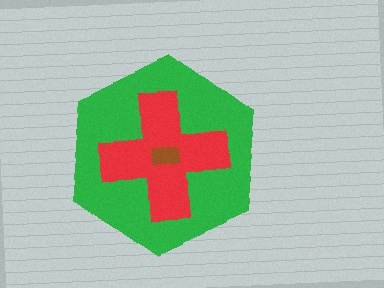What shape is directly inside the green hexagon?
The red cross.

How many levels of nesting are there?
3.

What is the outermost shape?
The green hexagon.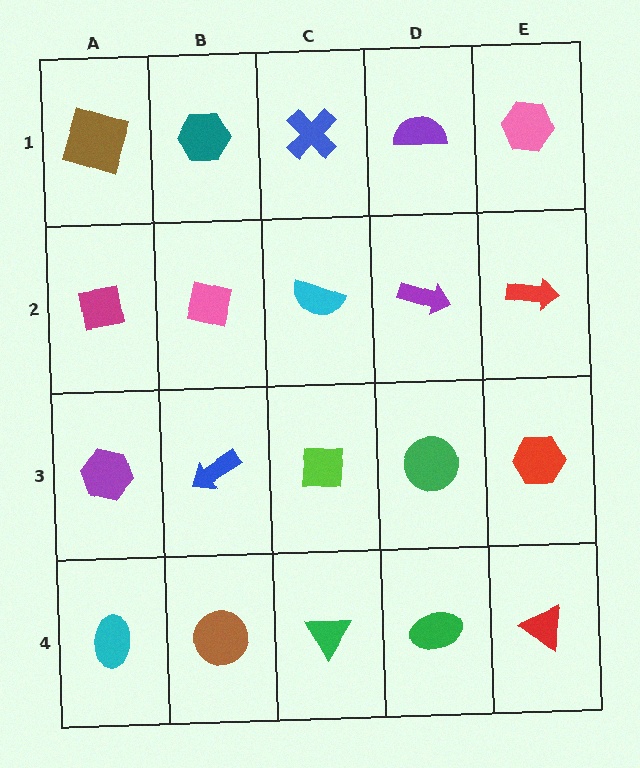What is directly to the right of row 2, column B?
A cyan semicircle.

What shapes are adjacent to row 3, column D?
A purple arrow (row 2, column D), a green ellipse (row 4, column D), a lime square (row 3, column C), a red hexagon (row 3, column E).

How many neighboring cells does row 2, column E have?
3.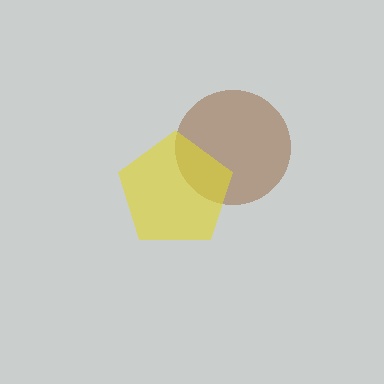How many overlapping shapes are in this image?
There are 2 overlapping shapes in the image.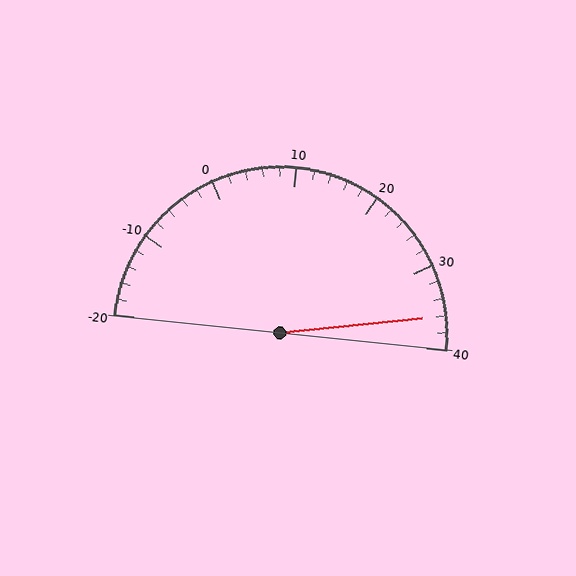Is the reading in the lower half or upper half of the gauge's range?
The reading is in the upper half of the range (-20 to 40).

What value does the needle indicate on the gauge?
The needle indicates approximately 36.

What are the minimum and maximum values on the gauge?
The gauge ranges from -20 to 40.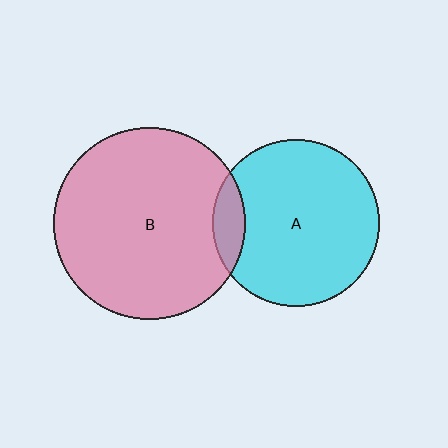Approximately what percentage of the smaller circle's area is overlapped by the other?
Approximately 10%.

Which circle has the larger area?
Circle B (pink).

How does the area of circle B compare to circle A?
Approximately 1.3 times.